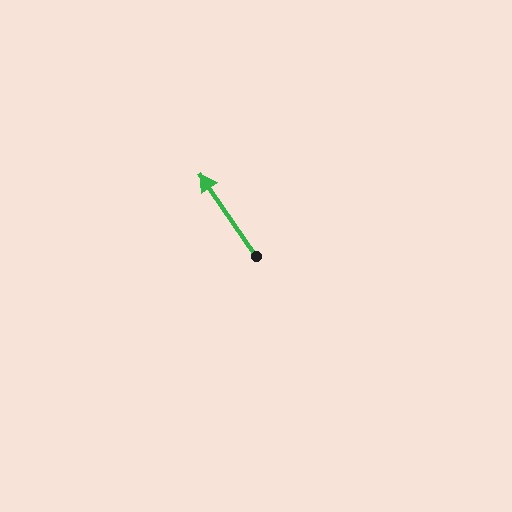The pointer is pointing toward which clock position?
Roughly 11 o'clock.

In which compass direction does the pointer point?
Northwest.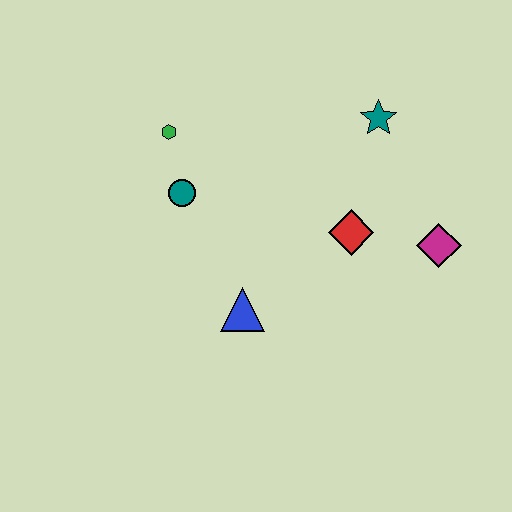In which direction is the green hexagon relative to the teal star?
The green hexagon is to the left of the teal star.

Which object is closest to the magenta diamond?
The red diamond is closest to the magenta diamond.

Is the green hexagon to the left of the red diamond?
Yes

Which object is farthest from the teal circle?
The magenta diamond is farthest from the teal circle.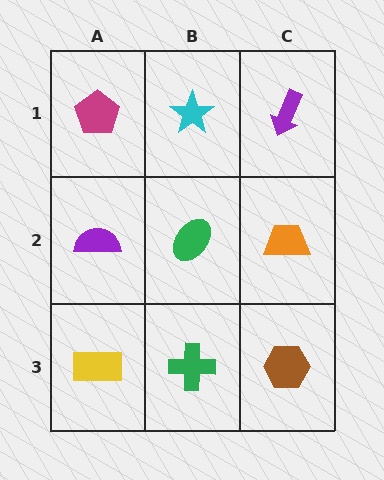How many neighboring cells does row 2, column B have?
4.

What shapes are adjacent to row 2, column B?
A cyan star (row 1, column B), a green cross (row 3, column B), a purple semicircle (row 2, column A), an orange trapezoid (row 2, column C).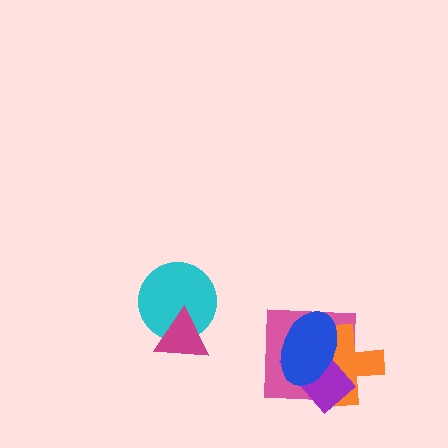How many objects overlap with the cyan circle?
1 object overlaps with the cyan circle.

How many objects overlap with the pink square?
3 objects overlap with the pink square.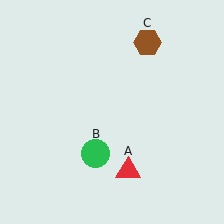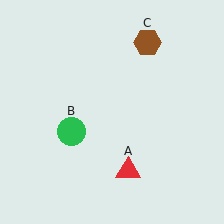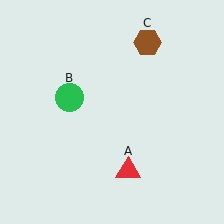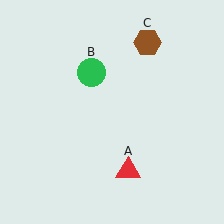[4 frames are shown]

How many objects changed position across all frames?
1 object changed position: green circle (object B).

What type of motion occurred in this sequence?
The green circle (object B) rotated clockwise around the center of the scene.